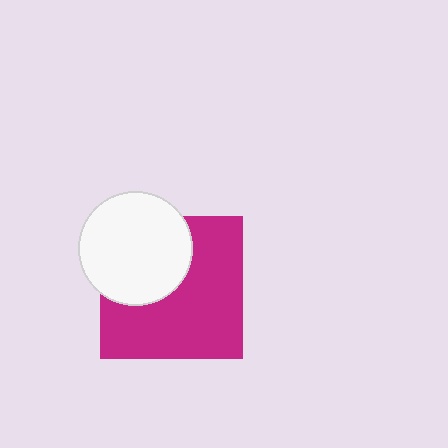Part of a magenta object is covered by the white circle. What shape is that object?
It is a square.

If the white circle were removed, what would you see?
You would see the complete magenta square.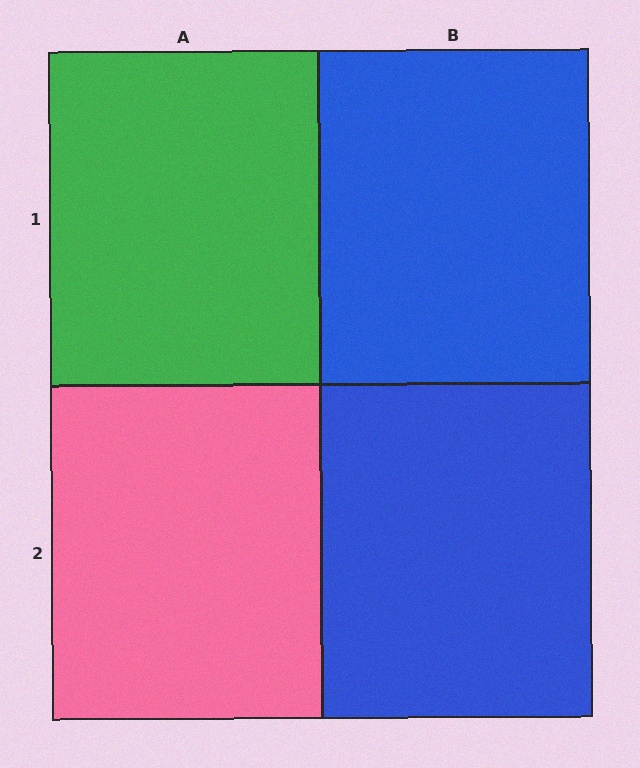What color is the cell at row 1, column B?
Blue.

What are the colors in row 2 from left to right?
Pink, blue.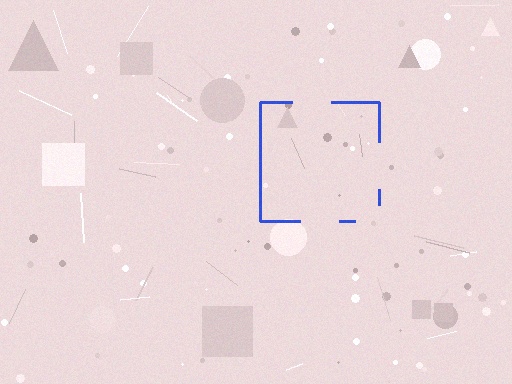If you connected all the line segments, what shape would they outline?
They would outline a square.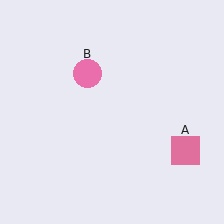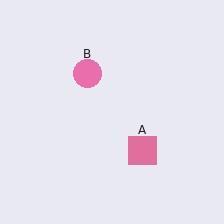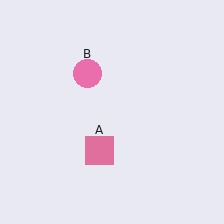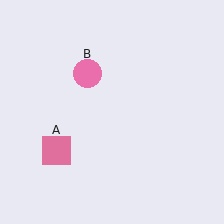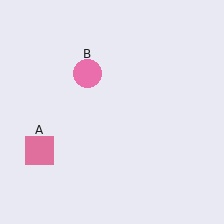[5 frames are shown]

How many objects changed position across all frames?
1 object changed position: pink square (object A).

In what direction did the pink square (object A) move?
The pink square (object A) moved left.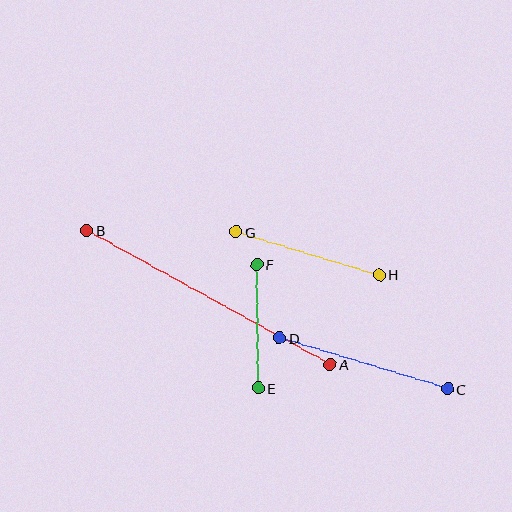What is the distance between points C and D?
The distance is approximately 176 pixels.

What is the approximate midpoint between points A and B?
The midpoint is at approximately (209, 297) pixels.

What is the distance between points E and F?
The distance is approximately 124 pixels.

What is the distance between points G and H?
The distance is approximately 150 pixels.